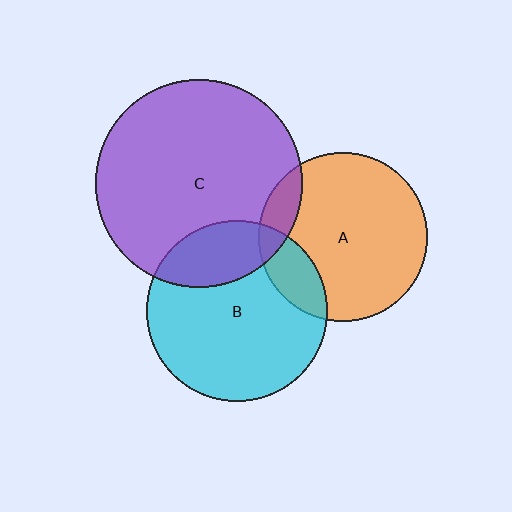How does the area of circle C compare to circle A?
Approximately 1.5 times.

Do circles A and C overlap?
Yes.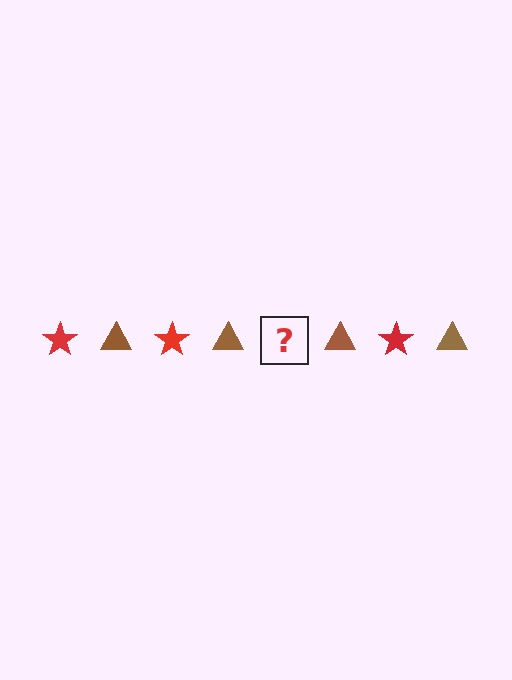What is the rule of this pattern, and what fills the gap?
The rule is that the pattern alternates between red star and brown triangle. The gap should be filled with a red star.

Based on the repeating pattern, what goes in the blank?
The blank should be a red star.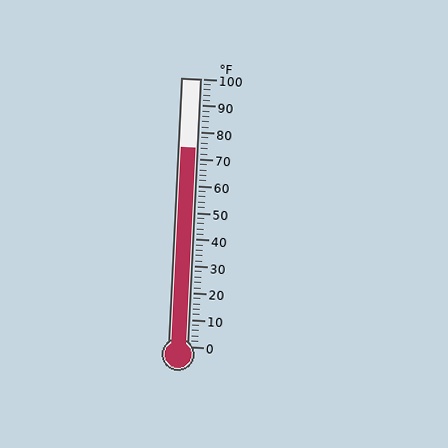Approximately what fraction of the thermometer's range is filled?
The thermometer is filled to approximately 75% of its range.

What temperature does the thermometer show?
The thermometer shows approximately 74°F.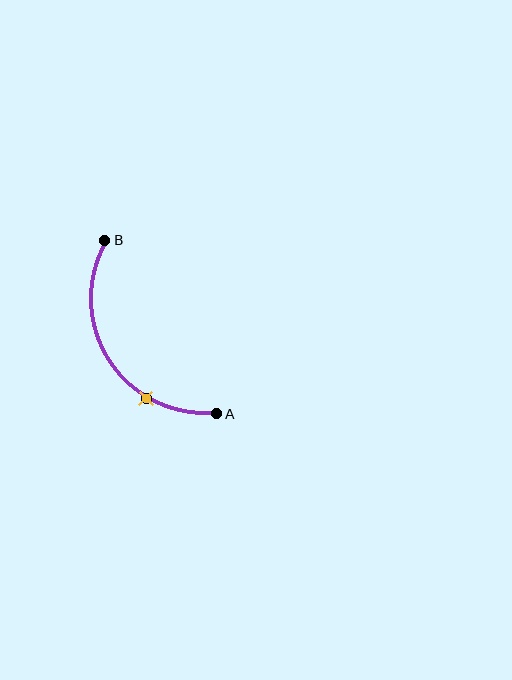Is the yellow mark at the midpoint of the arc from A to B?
No. The yellow mark lies on the arc but is closer to endpoint A. The arc midpoint would be at the point on the curve equidistant along the arc from both A and B.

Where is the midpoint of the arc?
The arc midpoint is the point on the curve farthest from the straight line joining A and B. It sits to the left of that line.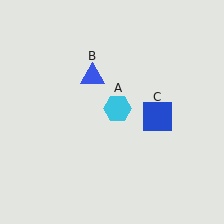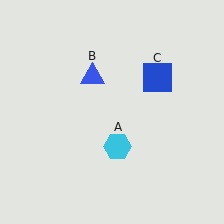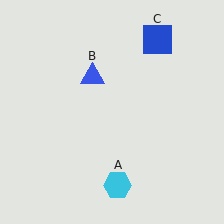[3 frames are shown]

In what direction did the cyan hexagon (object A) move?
The cyan hexagon (object A) moved down.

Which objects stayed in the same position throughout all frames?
Blue triangle (object B) remained stationary.